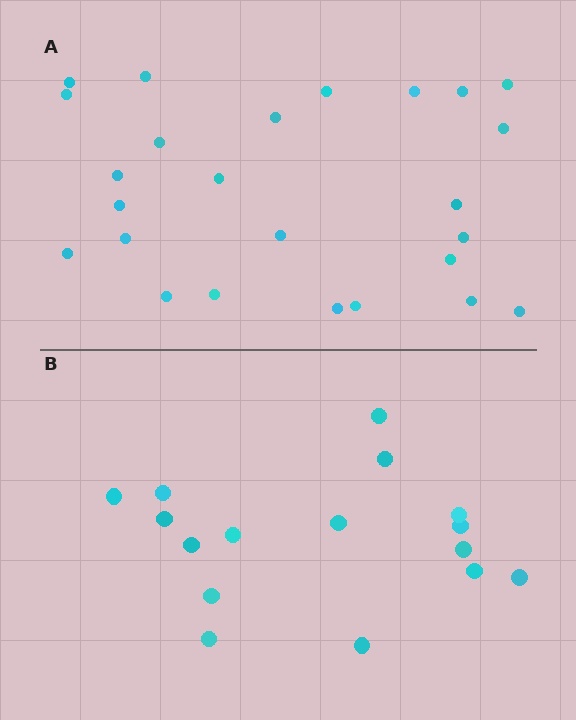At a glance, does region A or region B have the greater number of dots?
Region A (the top region) has more dots.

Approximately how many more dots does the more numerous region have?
Region A has roughly 8 or so more dots than region B.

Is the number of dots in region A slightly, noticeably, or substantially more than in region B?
Region A has substantially more. The ratio is roughly 1.6 to 1.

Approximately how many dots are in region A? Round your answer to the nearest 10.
About 20 dots. (The exact count is 25, which rounds to 20.)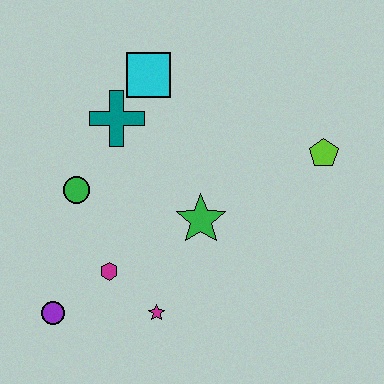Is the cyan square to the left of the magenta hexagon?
No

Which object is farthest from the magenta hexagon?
The lime pentagon is farthest from the magenta hexagon.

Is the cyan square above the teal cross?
Yes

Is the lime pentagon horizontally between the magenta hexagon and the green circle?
No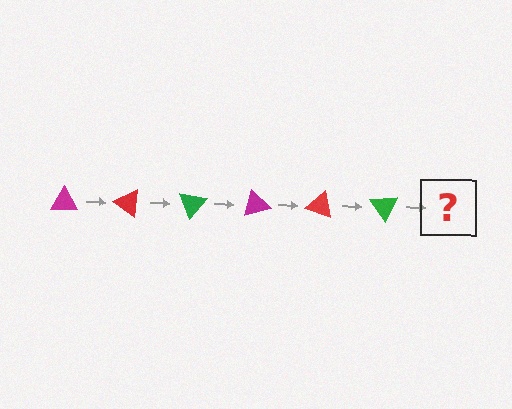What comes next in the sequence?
The next element should be a magenta triangle, rotated 210 degrees from the start.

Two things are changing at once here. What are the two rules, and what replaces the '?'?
The two rules are that it rotates 35 degrees each step and the color cycles through magenta, red, and green. The '?' should be a magenta triangle, rotated 210 degrees from the start.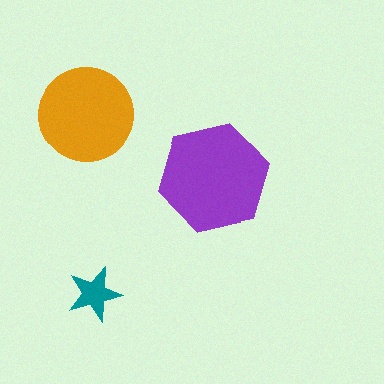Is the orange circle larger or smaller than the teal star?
Larger.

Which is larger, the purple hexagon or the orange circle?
The purple hexagon.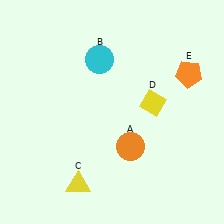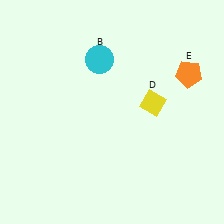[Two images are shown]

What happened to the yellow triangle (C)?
The yellow triangle (C) was removed in Image 2. It was in the bottom-left area of Image 1.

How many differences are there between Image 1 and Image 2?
There are 2 differences between the two images.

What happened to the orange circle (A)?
The orange circle (A) was removed in Image 2. It was in the bottom-right area of Image 1.